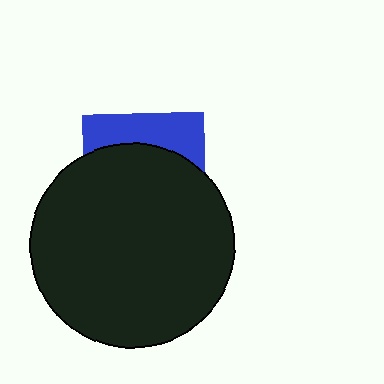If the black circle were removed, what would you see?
You would see the complete blue square.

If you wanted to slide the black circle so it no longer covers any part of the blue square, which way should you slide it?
Slide it down — that is the most direct way to separate the two shapes.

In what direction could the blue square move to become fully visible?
The blue square could move up. That would shift it out from behind the black circle entirely.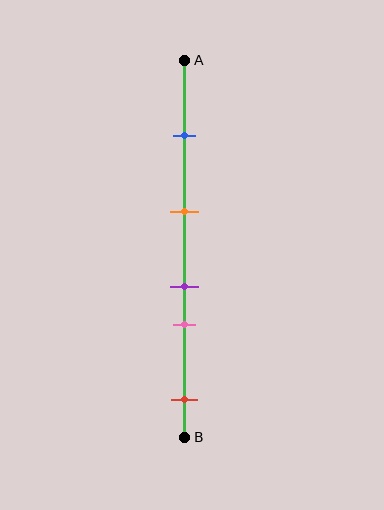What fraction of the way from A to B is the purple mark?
The purple mark is approximately 60% (0.6) of the way from A to B.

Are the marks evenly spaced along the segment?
No, the marks are not evenly spaced.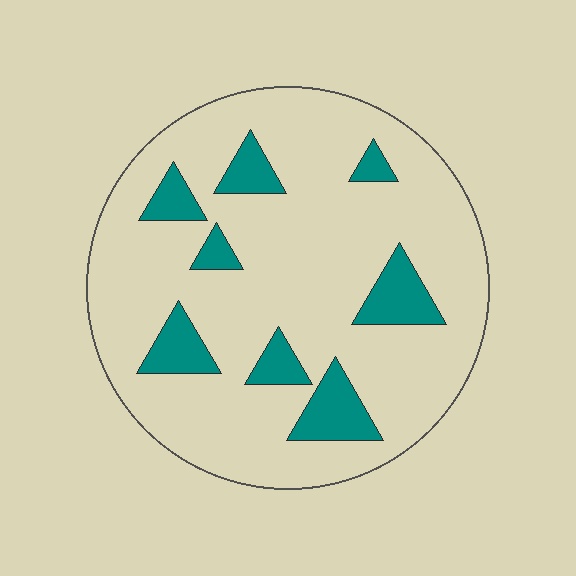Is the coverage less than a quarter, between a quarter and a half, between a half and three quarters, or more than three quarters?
Less than a quarter.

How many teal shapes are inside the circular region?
8.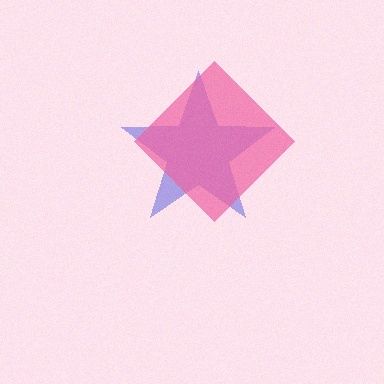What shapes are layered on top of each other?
The layered shapes are: a blue star, a pink diamond.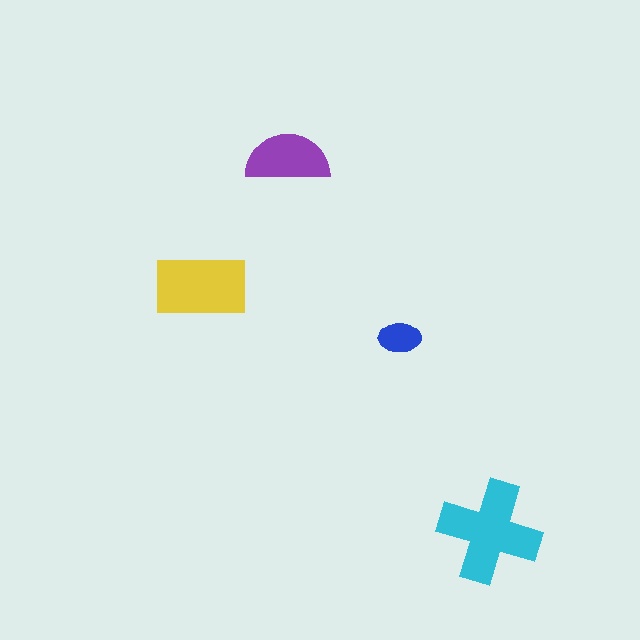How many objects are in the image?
There are 4 objects in the image.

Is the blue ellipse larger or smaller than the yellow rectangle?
Smaller.